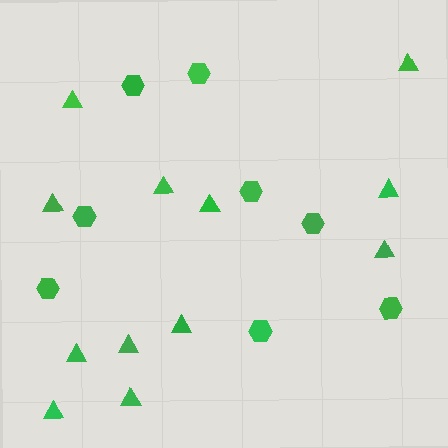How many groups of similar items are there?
There are 2 groups: one group of hexagons (8) and one group of triangles (12).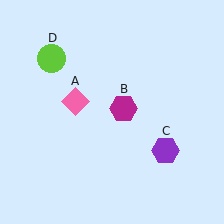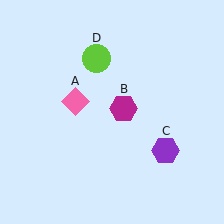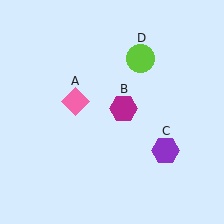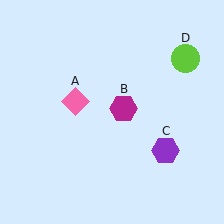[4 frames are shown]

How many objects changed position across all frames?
1 object changed position: lime circle (object D).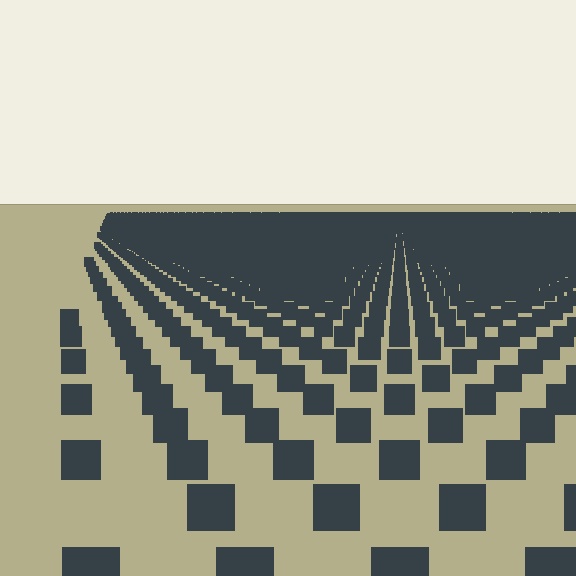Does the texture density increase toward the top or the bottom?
Density increases toward the top.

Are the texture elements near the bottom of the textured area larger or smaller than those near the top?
Larger. Near the bottom, elements are closer to the viewer and appear at a bigger on-screen size.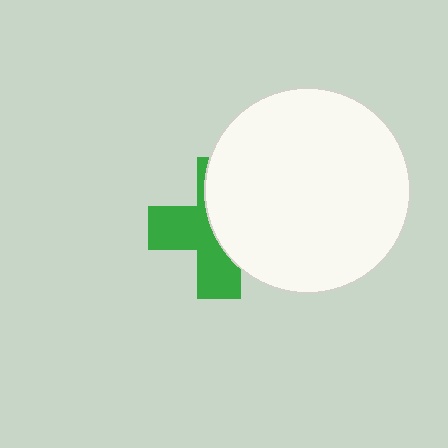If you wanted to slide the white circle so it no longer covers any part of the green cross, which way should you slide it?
Slide it right — that is the most direct way to separate the two shapes.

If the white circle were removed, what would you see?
You would see the complete green cross.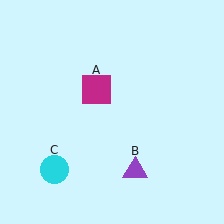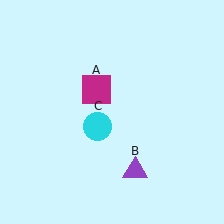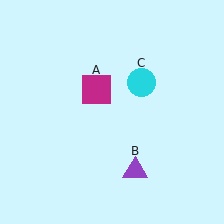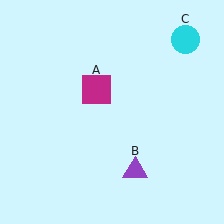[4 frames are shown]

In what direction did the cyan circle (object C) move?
The cyan circle (object C) moved up and to the right.